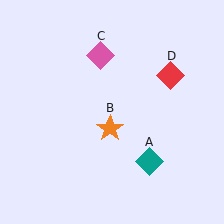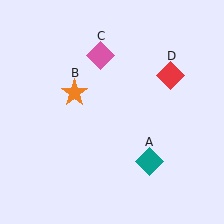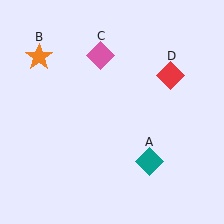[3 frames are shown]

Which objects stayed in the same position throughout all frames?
Teal diamond (object A) and pink diamond (object C) and red diamond (object D) remained stationary.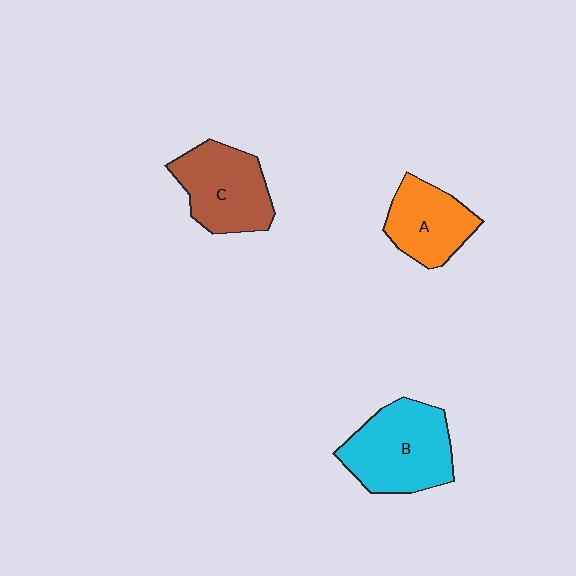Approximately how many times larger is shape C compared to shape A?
Approximately 1.2 times.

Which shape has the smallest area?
Shape A (orange).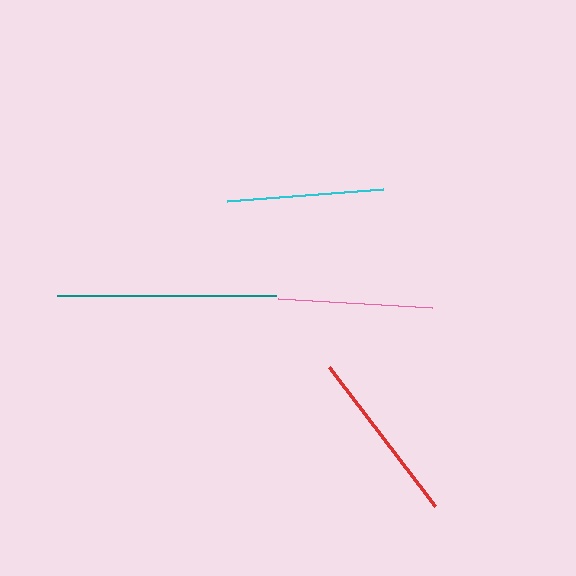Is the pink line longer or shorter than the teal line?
The teal line is longer than the pink line.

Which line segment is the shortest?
The pink line is the shortest at approximately 154 pixels.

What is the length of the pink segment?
The pink segment is approximately 154 pixels long.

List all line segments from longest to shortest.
From longest to shortest: teal, red, cyan, pink.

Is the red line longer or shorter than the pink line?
The red line is longer than the pink line.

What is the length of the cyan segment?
The cyan segment is approximately 157 pixels long.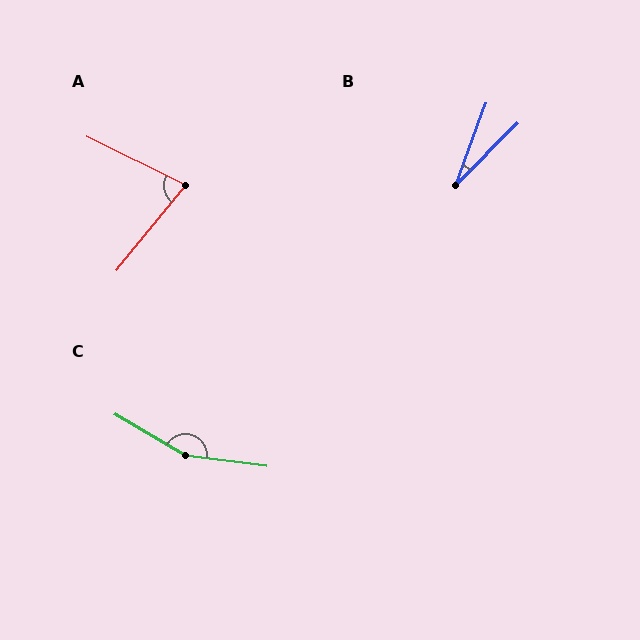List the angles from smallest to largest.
B (25°), A (77°), C (156°).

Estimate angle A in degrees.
Approximately 77 degrees.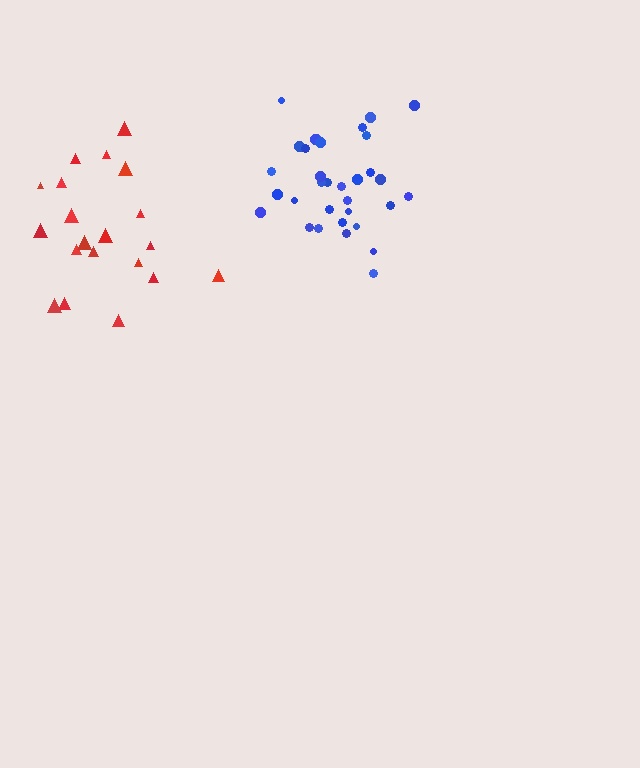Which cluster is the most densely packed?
Blue.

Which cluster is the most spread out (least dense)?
Red.